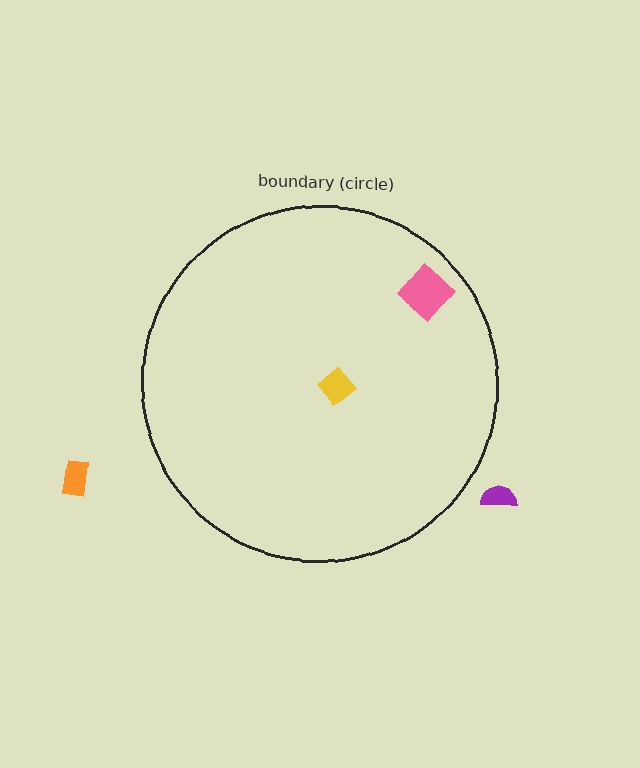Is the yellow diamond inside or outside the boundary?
Inside.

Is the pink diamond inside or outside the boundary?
Inside.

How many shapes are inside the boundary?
2 inside, 2 outside.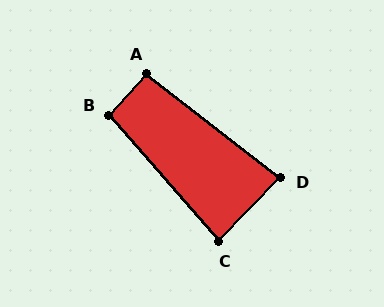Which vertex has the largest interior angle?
B, at approximately 96 degrees.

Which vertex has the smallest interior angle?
D, at approximately 84 degrees.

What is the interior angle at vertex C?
Approximately 85 degrees (approximately right).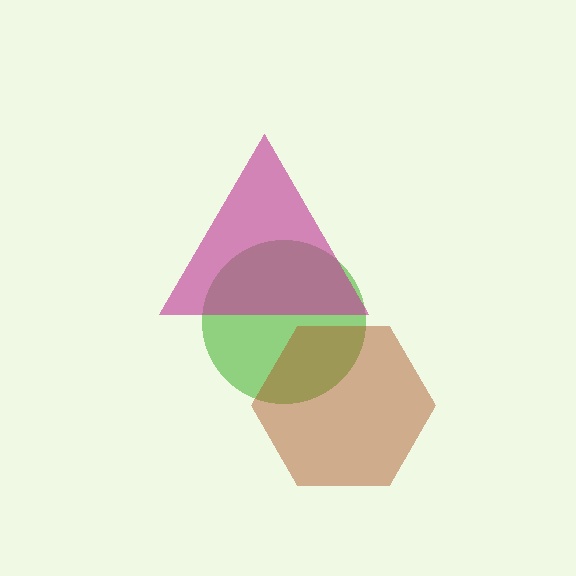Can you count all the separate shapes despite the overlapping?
Yes, there are 3 separate shapes.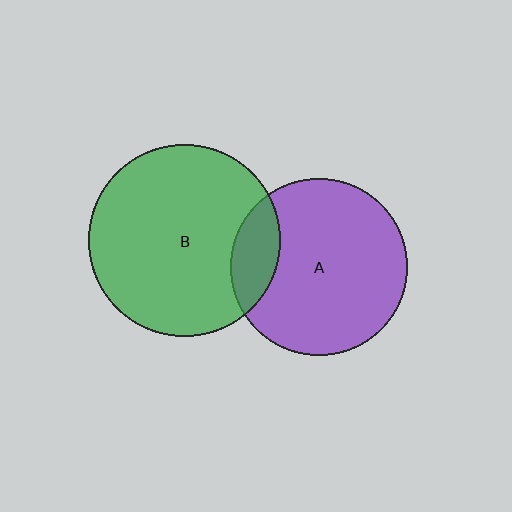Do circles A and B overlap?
Yes.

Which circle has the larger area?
Circle B (green).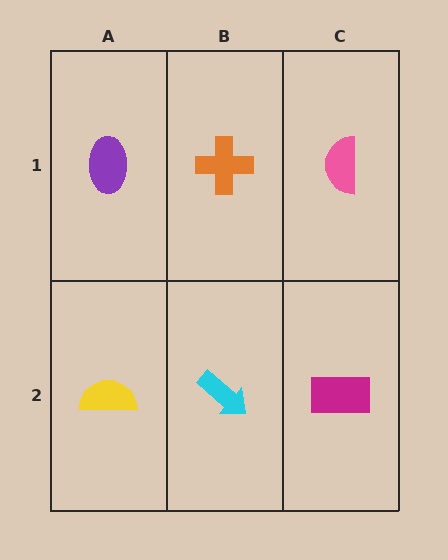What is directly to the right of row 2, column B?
A magenta rectangle.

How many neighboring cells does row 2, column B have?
3.